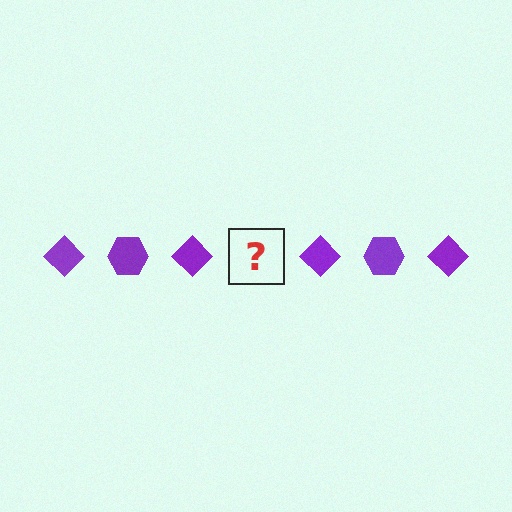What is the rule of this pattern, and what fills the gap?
The rule is that the pattern cycles through diamond, hexagon shapes in purple. The gap should be filled with a purple hexagon.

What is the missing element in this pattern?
The missing element is a purple hexagon.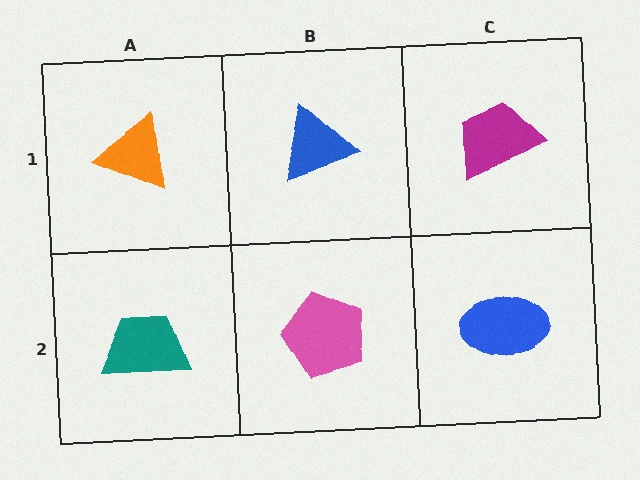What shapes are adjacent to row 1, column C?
A blue ellipse (row 2, column C), a blue triangle (row 1, column B).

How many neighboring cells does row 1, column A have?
2.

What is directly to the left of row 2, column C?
A pink pentagon.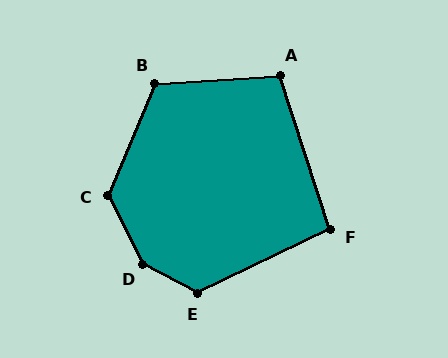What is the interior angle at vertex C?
Approximately 130 degrees (obtuse).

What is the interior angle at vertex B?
Approximately 117 degrees (obtuse).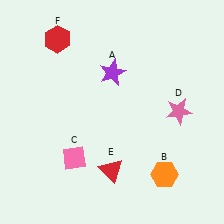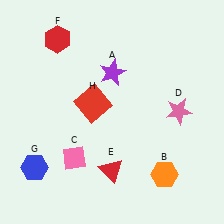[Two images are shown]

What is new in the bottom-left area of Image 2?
A blue hexagon (G) was added in the bottom-left area of Image 2.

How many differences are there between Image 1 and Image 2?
There are 2 differences between the two images.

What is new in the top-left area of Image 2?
A red square (H) was added in the top-left area of Image 2.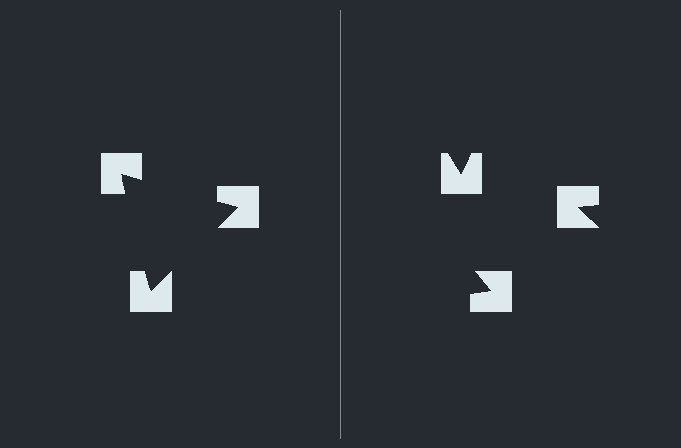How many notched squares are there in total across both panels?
6 — 3 on each side.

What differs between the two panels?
The notched squares are positioned identically on both sides; only the wedge orientations differ. On the left they align to a triangle; on the right they are misaligned.